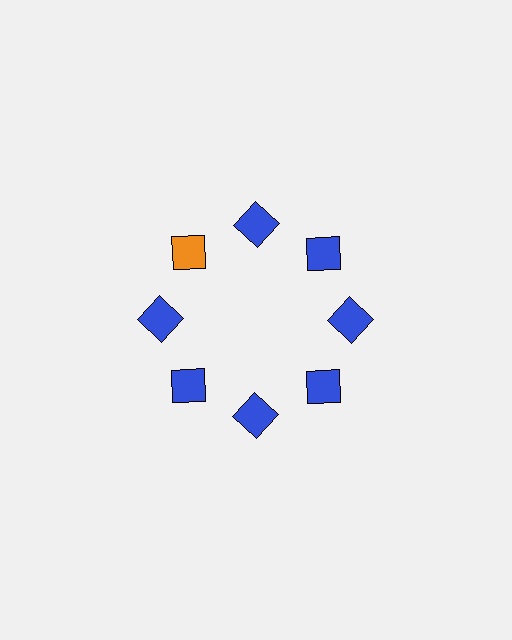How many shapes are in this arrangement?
There are 8 shapes arranged in a ring pattern.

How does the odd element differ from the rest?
It has a different color: orange instead of blue.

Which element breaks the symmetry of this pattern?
The orange square at roughly the 10 o'clock position breaks the symmetry. All other shapes are blue squares.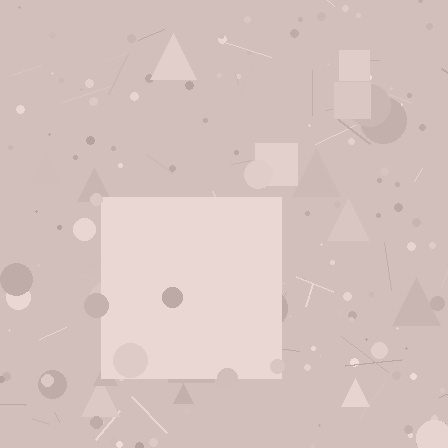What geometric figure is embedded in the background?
A square is embedded in the background.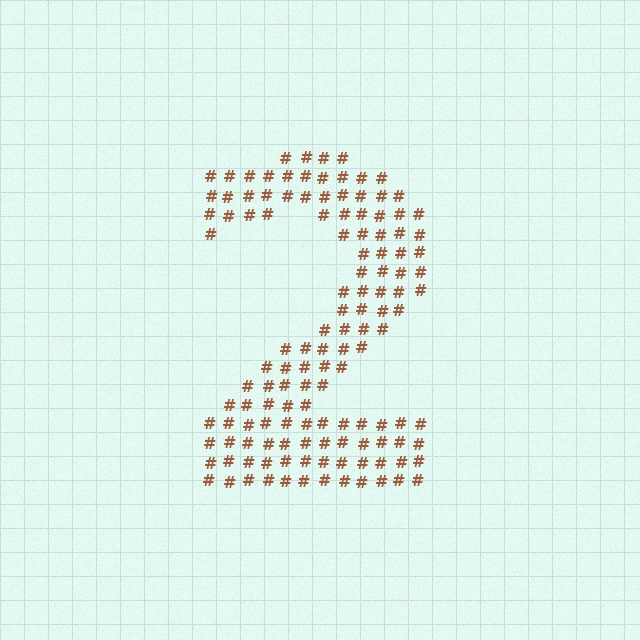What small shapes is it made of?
It is made of small hash symbols.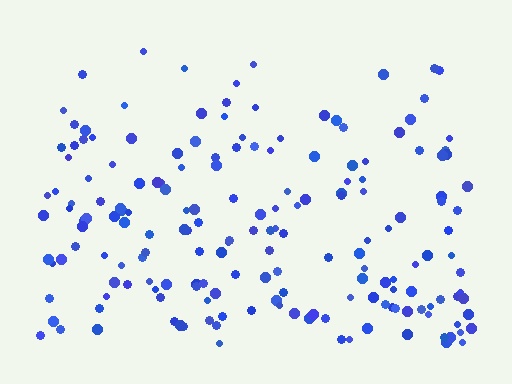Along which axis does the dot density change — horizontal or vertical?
Vertical.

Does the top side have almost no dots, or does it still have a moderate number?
Still a moderate number, just noticeably fewer than the bottom.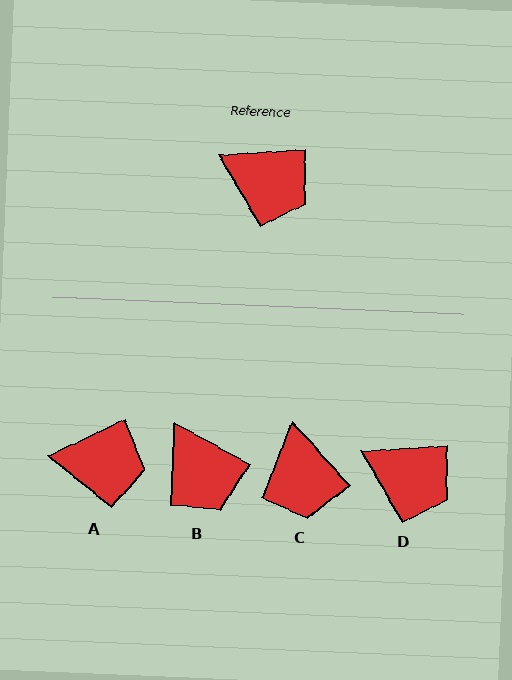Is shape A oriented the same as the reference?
No, it is off by about 21 degrees.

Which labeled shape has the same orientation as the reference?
D.